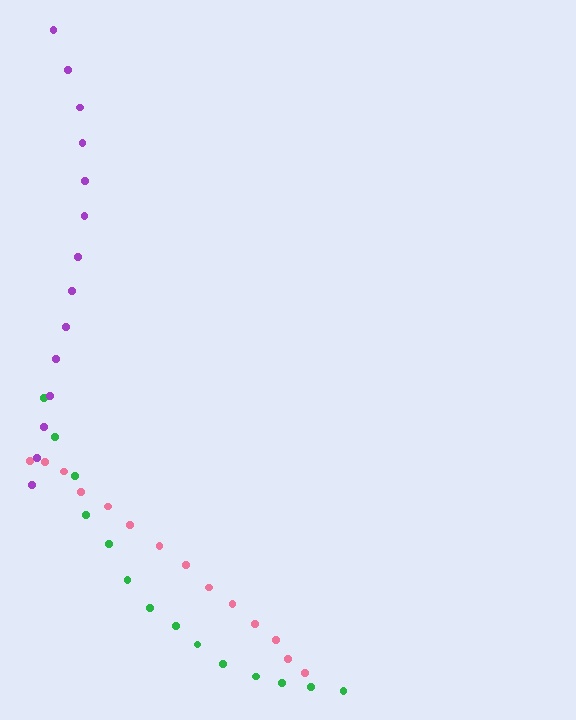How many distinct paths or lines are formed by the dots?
There are 3 distinct paths.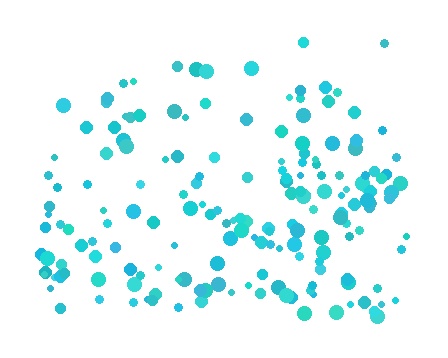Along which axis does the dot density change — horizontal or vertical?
Vertical.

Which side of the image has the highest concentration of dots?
The bottom.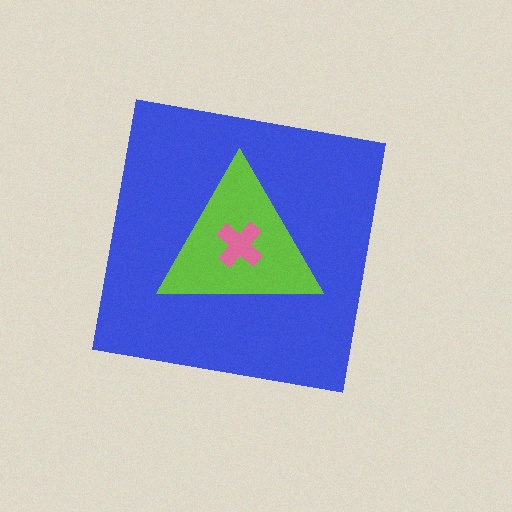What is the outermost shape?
The blue square.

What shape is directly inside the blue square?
The lime triangle.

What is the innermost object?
The pink cross.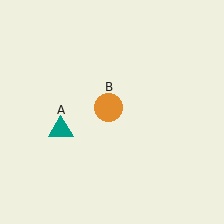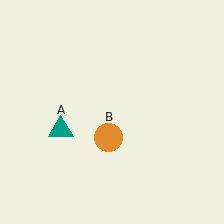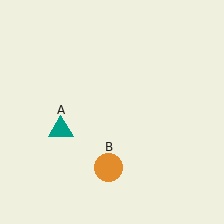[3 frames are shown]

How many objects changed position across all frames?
1 object changed position: orange circle (object B).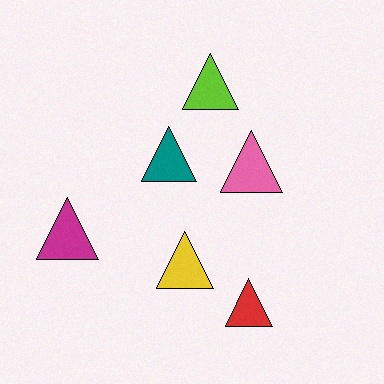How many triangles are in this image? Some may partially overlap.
There are 6 triangles.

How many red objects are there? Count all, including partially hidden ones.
There is 1 red object.